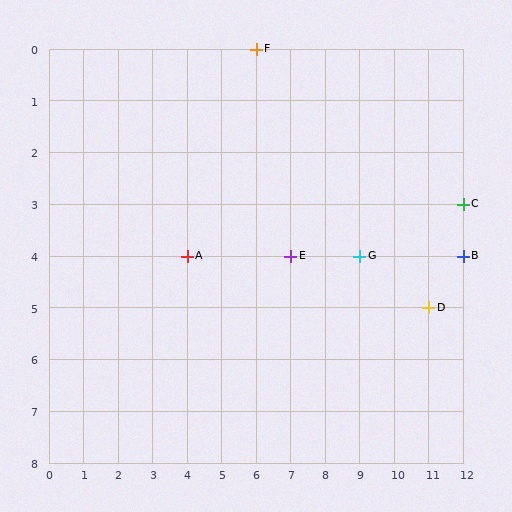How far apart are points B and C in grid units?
Points B and C are 1 row apart.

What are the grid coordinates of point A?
Point A is at grid coordinates (4, 4).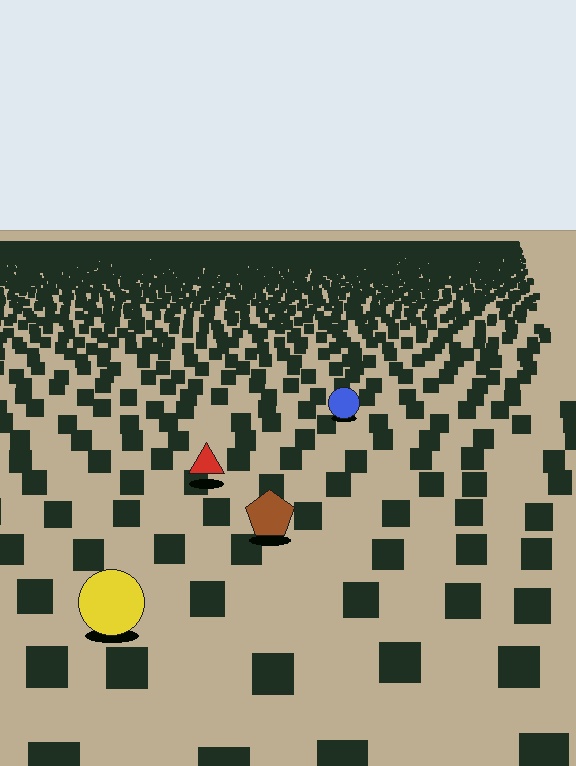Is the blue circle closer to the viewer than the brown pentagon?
No. The brown pentagon is closer — you can tell from the texture gradient: the ground texture is coarser near it.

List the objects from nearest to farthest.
From nearest to farthest: the yellow circle, the brown pentagon, the red triangle, the blue circle.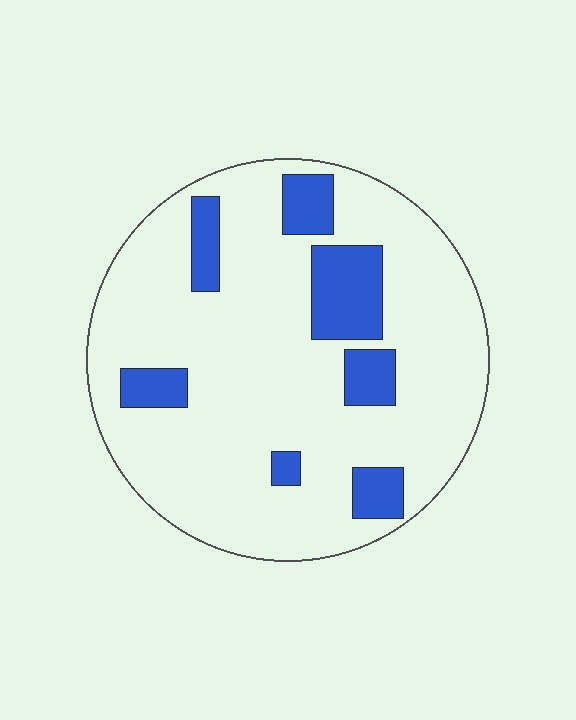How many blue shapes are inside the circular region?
7.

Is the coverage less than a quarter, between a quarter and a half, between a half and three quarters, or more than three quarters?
Less than a quarter.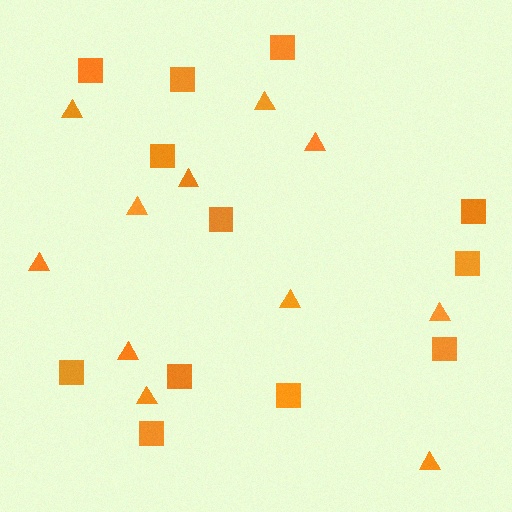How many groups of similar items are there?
There are 2 groups: one group of triangles (11) and one group of squares (12).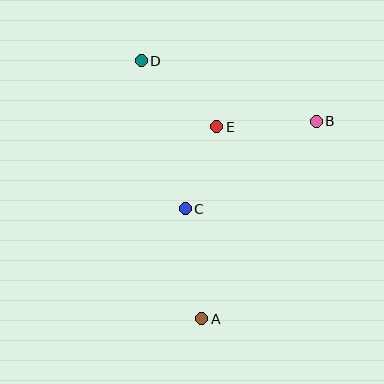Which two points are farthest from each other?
Points A and D are farthest from each other.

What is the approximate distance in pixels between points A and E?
The distance between A and E is approximately 192 pixels.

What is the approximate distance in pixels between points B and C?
The distance between B and C is approximately 158 pixels.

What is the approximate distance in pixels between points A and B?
The distance between A and B is approximately 228 pixels.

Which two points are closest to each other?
Points C and E are closest to each other.